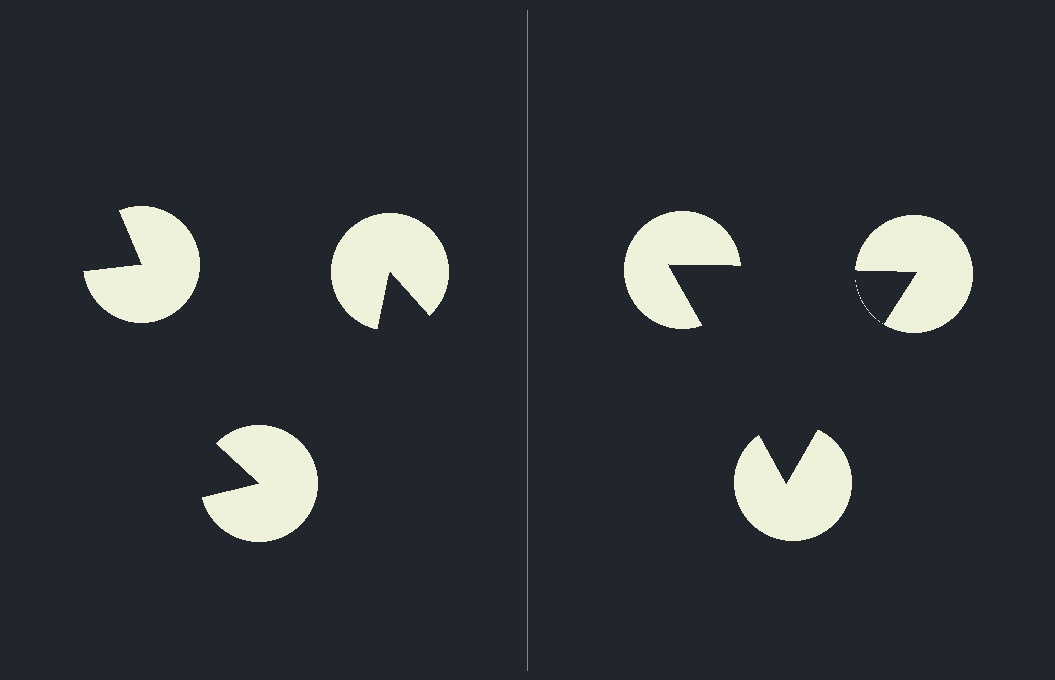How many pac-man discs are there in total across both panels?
6 — 3 on each side.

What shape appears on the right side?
An illusory triangle.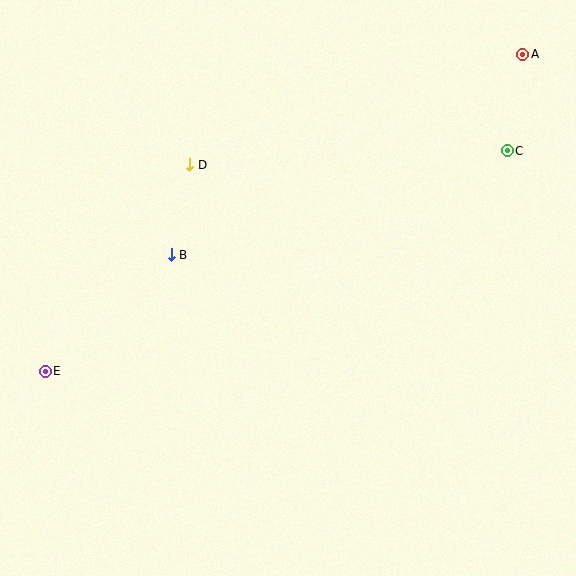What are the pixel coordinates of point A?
Point A is at (523, 54).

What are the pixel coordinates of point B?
Point B is at (171, 255).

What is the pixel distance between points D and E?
The distance between D and E is 252 pixels.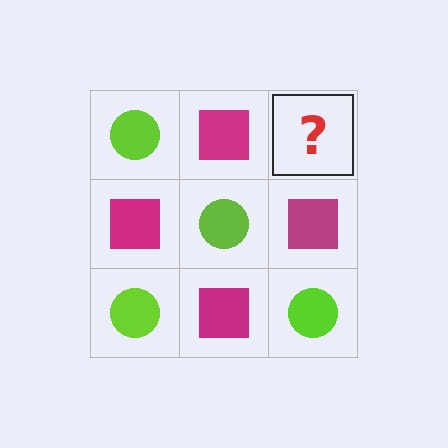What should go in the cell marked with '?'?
The missing cell should contain a lime circle.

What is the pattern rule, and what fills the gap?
The rule is that it alternates lime circle and magenta square in a checkerboard pattern. The gap should be filled with a lime circle.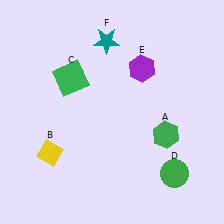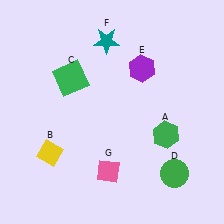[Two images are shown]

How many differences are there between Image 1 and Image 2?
There is 1 difference between the two images.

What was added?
A pink diamond (G) was added in Image 2.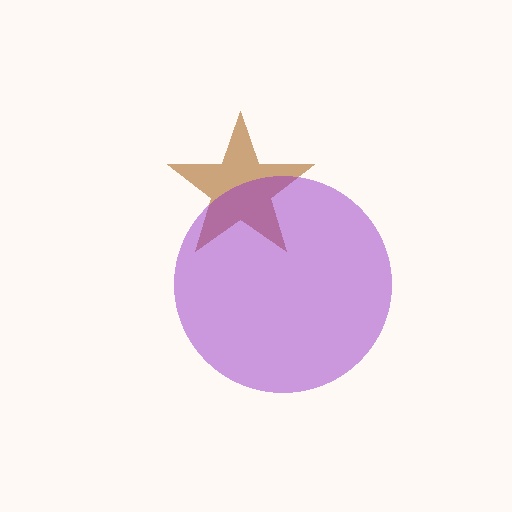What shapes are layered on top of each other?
The layered shapes are: a brown star, a purple circle.